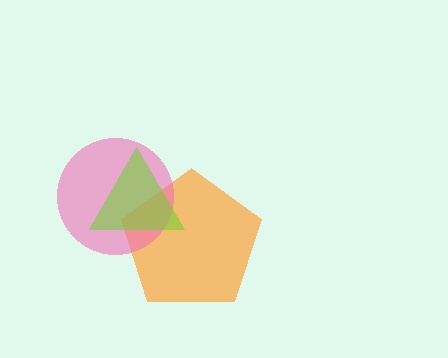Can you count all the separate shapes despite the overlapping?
Yes, there are 3 separate shapes.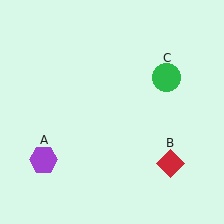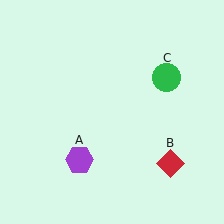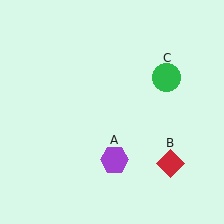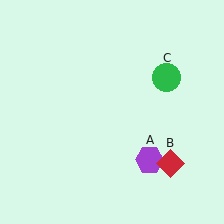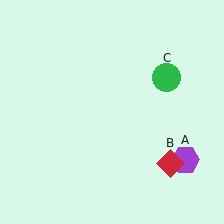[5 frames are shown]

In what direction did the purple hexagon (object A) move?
The purple hexagon (object A) moved right.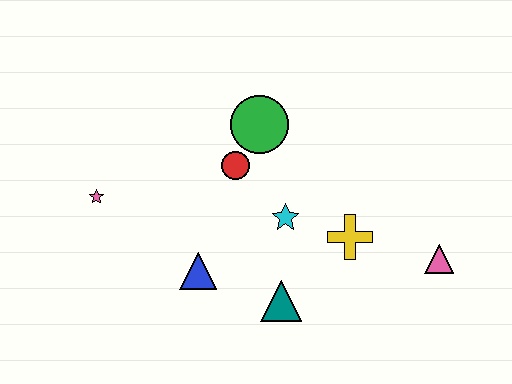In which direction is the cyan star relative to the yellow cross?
The cyan star is to the left of the yellow cross.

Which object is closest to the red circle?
The green circle is closest to the red circle.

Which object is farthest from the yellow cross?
The pink star is farthest from the yellow cross.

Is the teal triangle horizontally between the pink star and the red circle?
No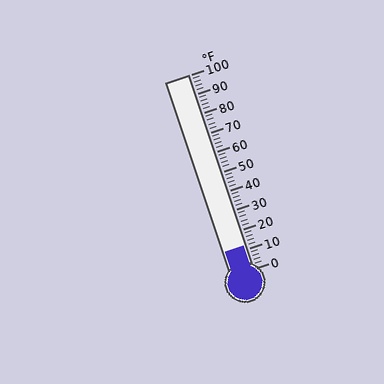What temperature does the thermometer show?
The thermometer shows approximately 12°F.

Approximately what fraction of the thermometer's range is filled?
The thermometer is filled to approximately 10% of its range.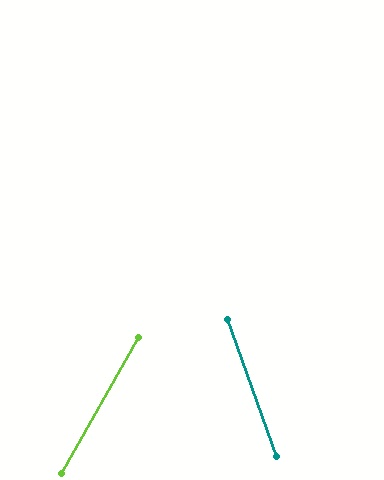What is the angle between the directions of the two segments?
Approximately 49 degrees.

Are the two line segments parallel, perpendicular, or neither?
Neither parallel nor perpendicular — they differ by about 49°.